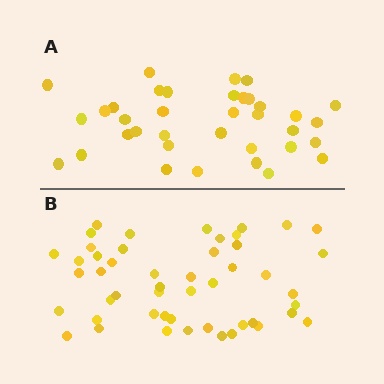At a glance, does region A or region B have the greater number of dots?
Region B (the bottom region) has more dots.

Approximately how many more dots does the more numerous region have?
Region B has approximately 15 more dots than region A.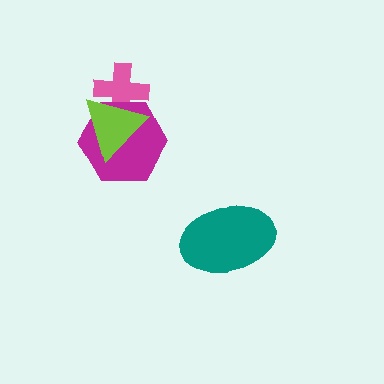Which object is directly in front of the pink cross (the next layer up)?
The magenta hexagon is directly in front of the pink cross.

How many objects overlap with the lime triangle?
2 objects overlap with the lime triangle.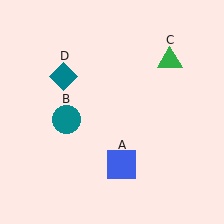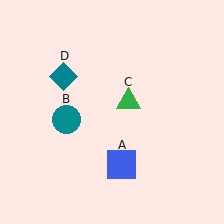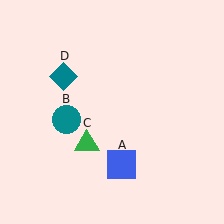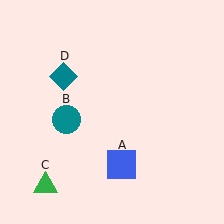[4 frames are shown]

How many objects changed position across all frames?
1 object changed position: green triangle (object C).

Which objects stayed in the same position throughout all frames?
Blue square (object A) and teal circle (object B) and teal diamond (object D) remained stationary.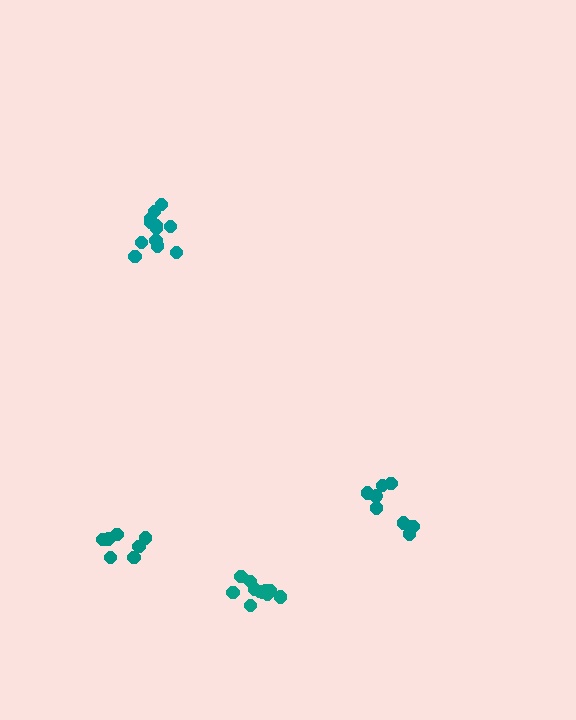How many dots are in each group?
Group 1: 7 dots, Group 2: 12 dots, Group 3: 12 dots, Group 4: 9 dots (40 total).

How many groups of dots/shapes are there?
There are 4 groups.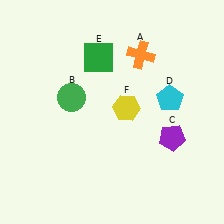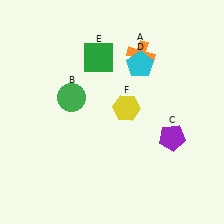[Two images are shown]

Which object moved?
The cyan pentagon (D) moved up.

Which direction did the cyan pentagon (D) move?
The cyan pentagon (D) moved up.